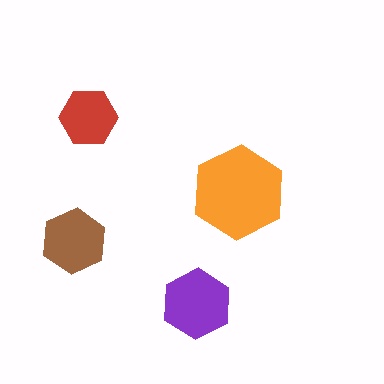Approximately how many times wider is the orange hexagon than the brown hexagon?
About 1.5 times wider.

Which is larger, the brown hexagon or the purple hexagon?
The purple one.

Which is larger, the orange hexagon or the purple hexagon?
The orange one.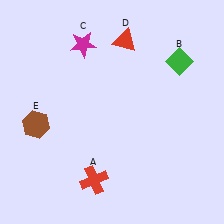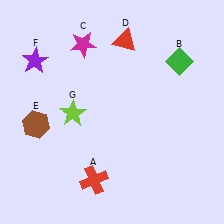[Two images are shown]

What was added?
A purple star (F), a lime star (G) were added in Image 2.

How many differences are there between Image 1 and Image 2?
There are 2 differences between the two images.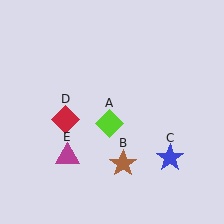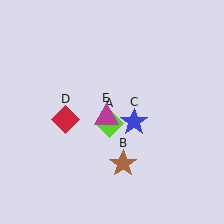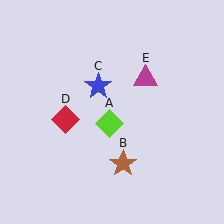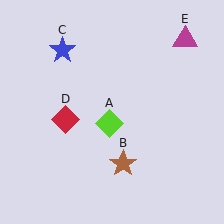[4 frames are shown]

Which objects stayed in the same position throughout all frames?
Lime diamond (object A) and brown star (object B) and red diamond (object D) remained stationary.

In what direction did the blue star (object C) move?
The blue star (object C) moved up and to the left.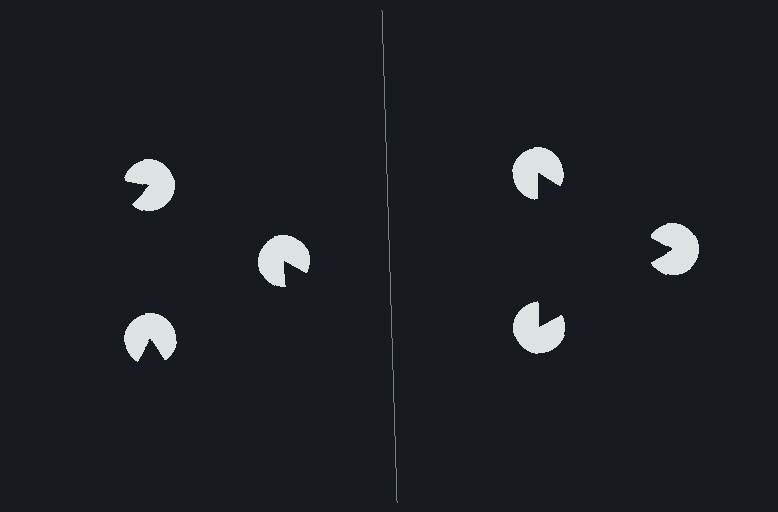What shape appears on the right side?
An illusory triangle.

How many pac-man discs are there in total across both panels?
6 — 3 on each side.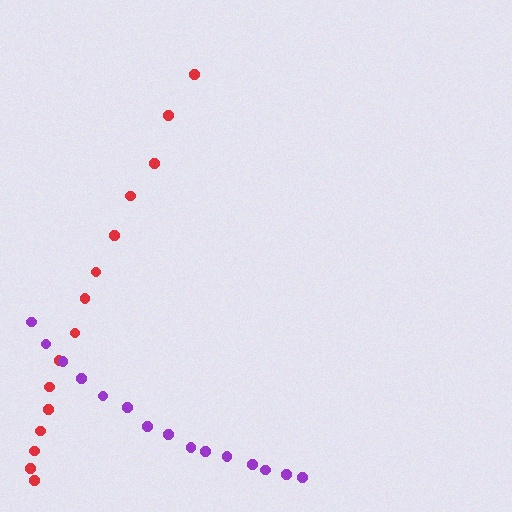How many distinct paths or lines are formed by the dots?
There are 2 distinct paths.